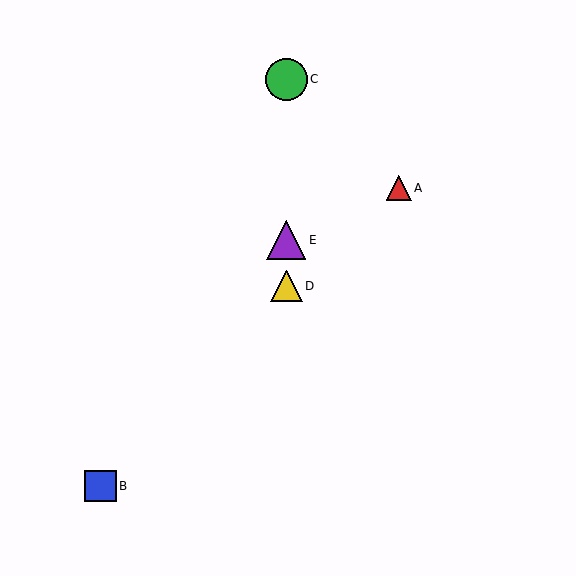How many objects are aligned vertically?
3 objects (C, D, E) are aligned vertically.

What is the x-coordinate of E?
Object E is at x≈286.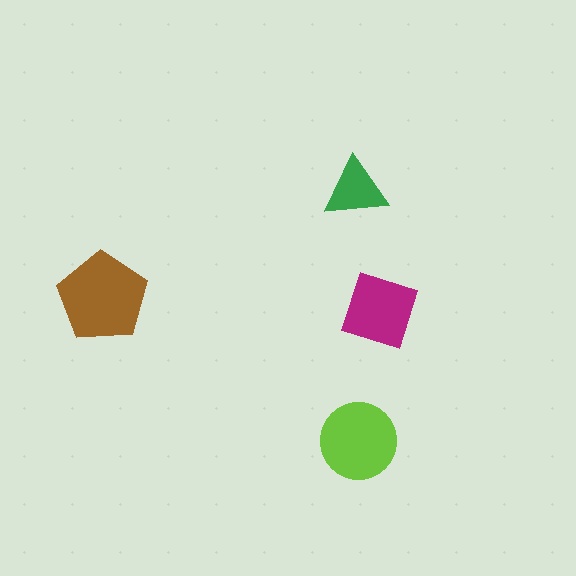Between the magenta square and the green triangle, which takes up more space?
The magenta square.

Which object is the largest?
The brown pentagon.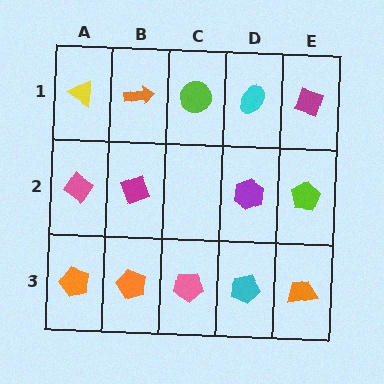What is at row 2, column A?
A pink diamond.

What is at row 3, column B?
An orange pentagon.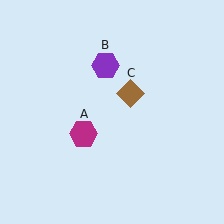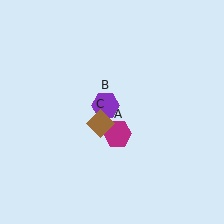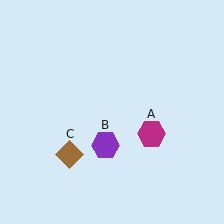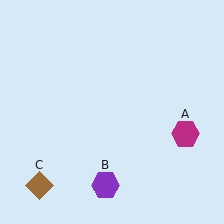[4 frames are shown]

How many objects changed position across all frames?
3 objects changed position: magenta hexagon (object A), purple hexagon (object B), brown diamond (object C).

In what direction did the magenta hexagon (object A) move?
The magenta hexagon (object A) moved right.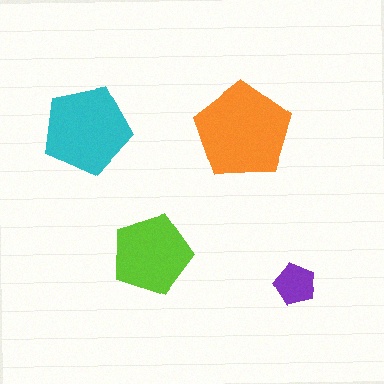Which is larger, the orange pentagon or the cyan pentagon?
The orange one.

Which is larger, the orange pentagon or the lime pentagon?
The orange one.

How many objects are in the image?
There are 4 objects in the image.